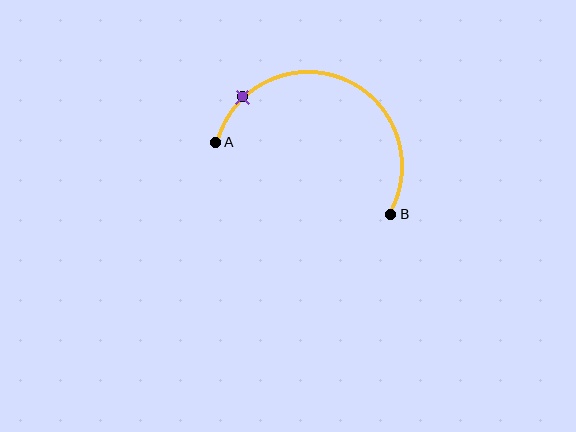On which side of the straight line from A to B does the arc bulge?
The arc bulges above the straight line connecting A and B.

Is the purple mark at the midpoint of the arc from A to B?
No. The purple mark lies on the arc but is closer to endpoint A. The arc midpoint would be at the point on the curve equidistant along the arc from both A and B.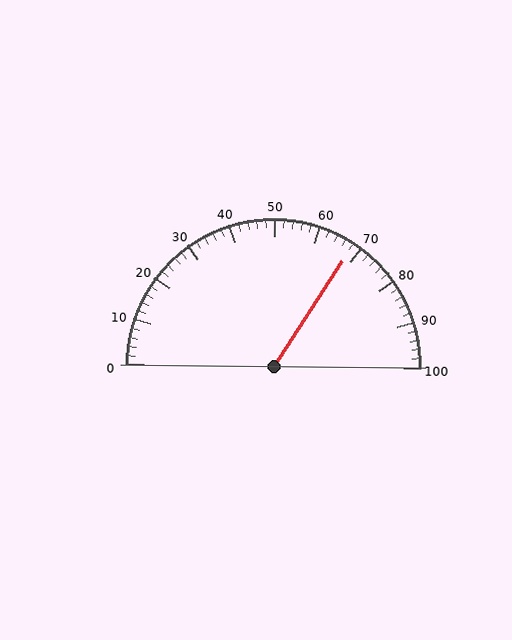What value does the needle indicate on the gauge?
The needle indicates approximately 68.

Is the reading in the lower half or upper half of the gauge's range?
The reading is in the upper half of the range (0 to 100).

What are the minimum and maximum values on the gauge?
The gauge ranges from 0 to 100.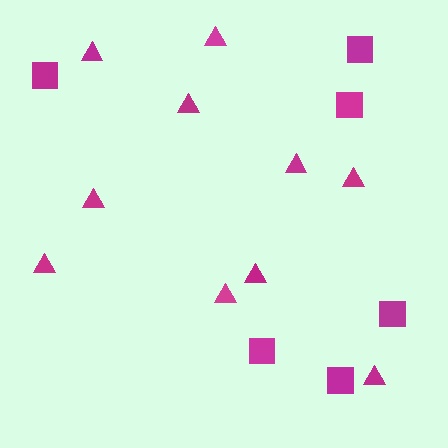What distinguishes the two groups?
There are 2 groups: one group of triangles (10) and one group of squares (6).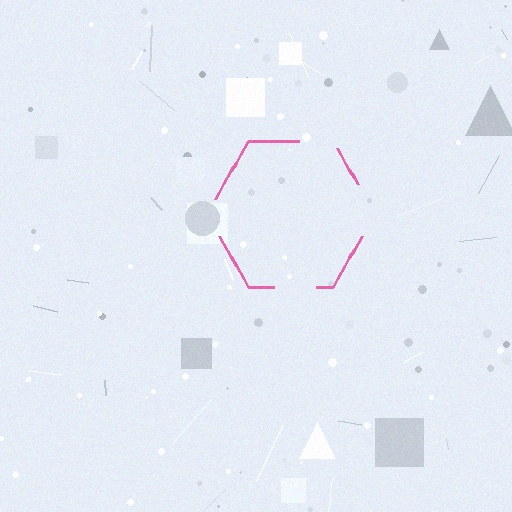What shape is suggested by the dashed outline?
The dashed outline suggests a hexagon.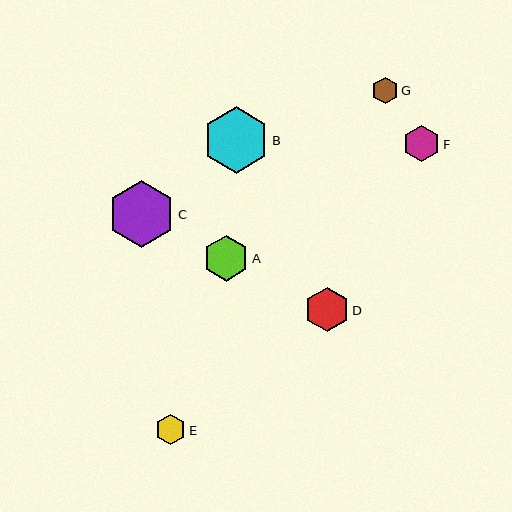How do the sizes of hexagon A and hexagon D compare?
Hexagon A and hexagon D are approximately the same size.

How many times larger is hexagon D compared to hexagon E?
Hexagon D is approximately 1.4 times the size of hexagon E.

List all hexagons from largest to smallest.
From largest to smallest: C, B, A, D, F, E, G.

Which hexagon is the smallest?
Hexagon G is the smallest with a size of approximately 27 pixels.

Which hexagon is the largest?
Hexagon C is the largest with a size of approximately 67 pixels.